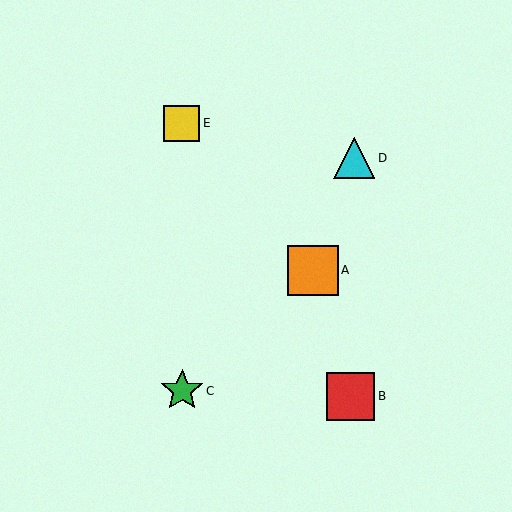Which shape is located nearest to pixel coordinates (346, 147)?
The cyan triangle (labeled D) at (354, 158) is nearest to that location.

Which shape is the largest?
The orange square (labeled A) is the largest.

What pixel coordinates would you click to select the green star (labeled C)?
Click at (182, 391) to select the green star C.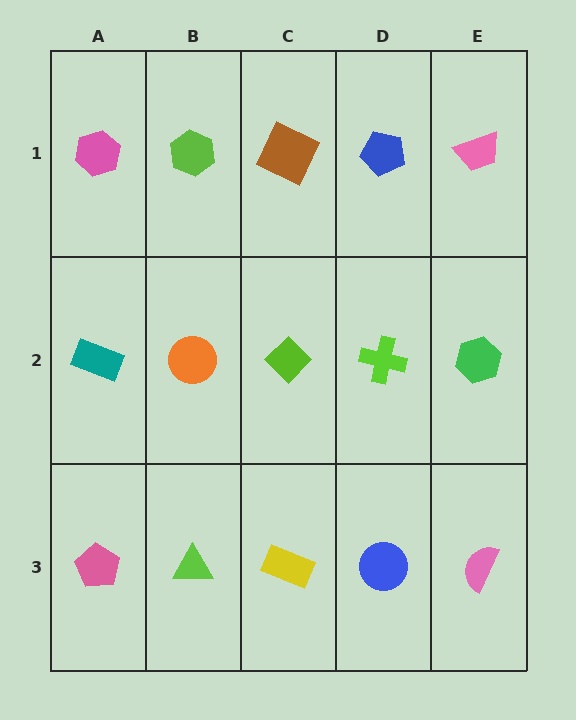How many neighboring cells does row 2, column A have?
3.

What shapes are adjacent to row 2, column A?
A pink hexagon (row 1, column A), a pink pentagon (row 3, column A), an orange circle (row 2, column B).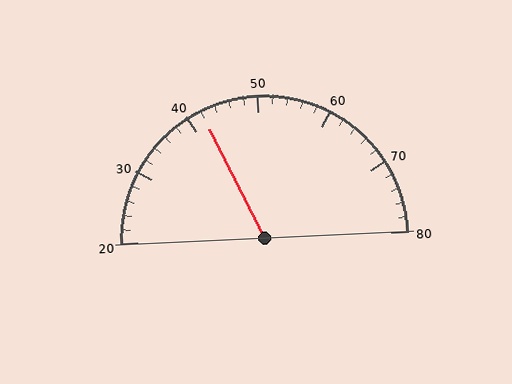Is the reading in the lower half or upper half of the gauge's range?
The reading is in the lower half of the range (20 to 80).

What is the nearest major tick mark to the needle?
The nearest major tick mark is 40.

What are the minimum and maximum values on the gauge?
The gauge ranges from 20 to 80.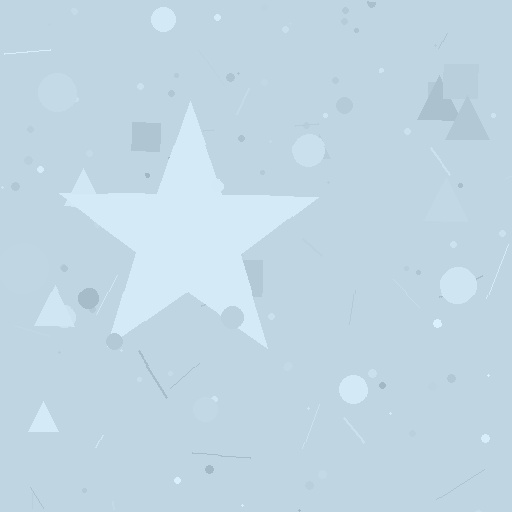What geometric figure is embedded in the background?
A star is embedded in the background.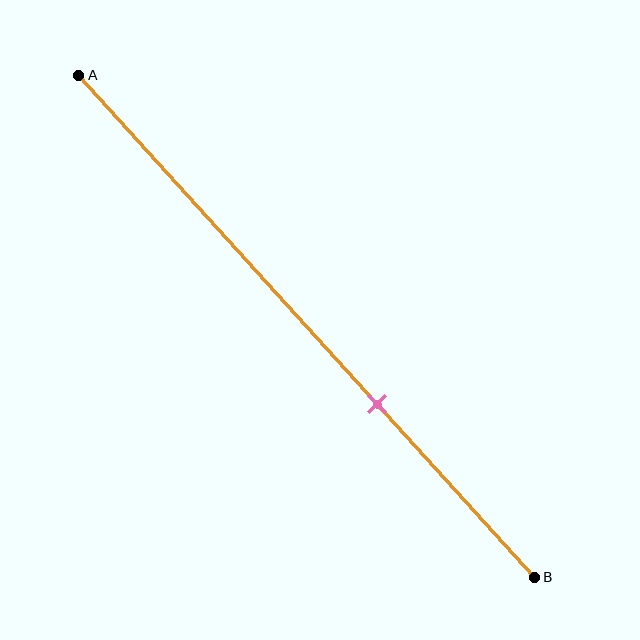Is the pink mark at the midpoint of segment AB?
No, the mark is at about 65% from A, not at the 50% midpoint.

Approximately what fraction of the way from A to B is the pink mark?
The pink mark is approximately 65% of the way from A to B.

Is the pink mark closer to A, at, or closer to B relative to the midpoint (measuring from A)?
The pink mark is closer to point B than the midpoint of segment AB.